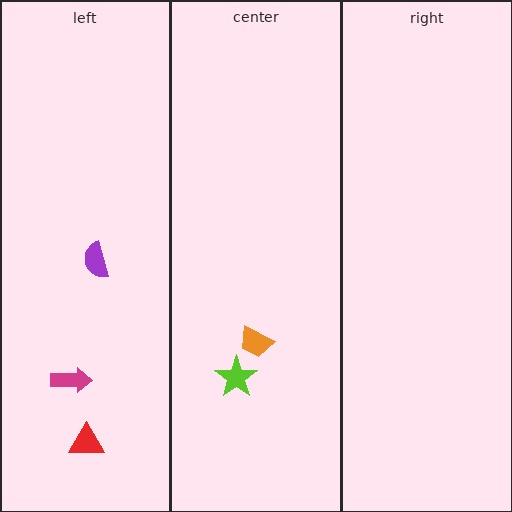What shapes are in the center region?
The orange trapezoid, the lime star.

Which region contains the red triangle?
The left region.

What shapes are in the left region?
The red triangle, the purple semicircle, the magenta arrow.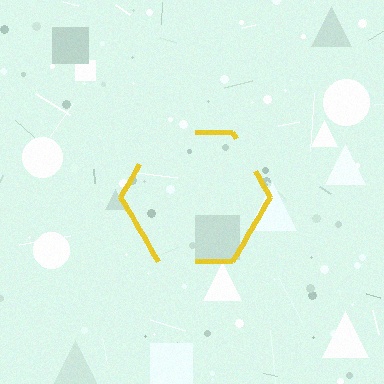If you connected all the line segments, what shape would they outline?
They would outline a hexagon.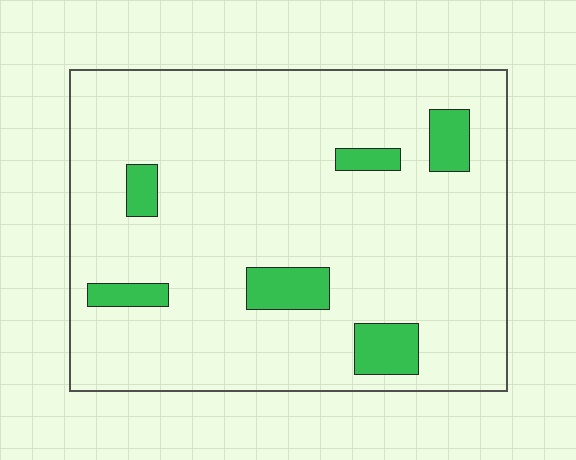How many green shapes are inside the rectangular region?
6.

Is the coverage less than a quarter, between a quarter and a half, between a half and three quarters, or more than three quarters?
Less than a quarter.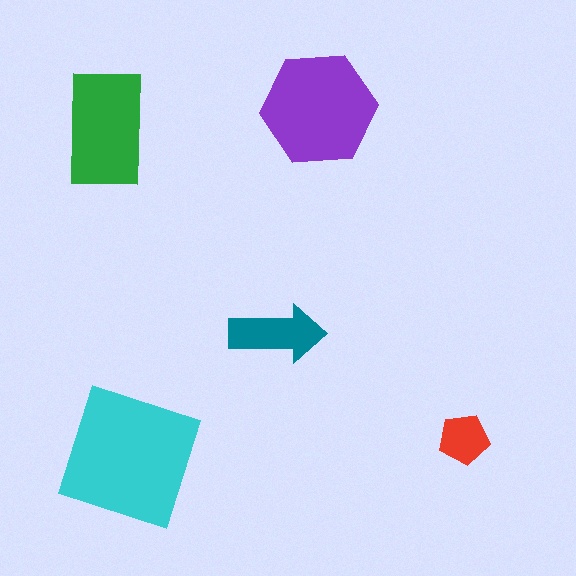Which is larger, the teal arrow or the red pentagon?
The teal arrow.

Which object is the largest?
The cyan square.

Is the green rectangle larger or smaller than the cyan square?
Smaller.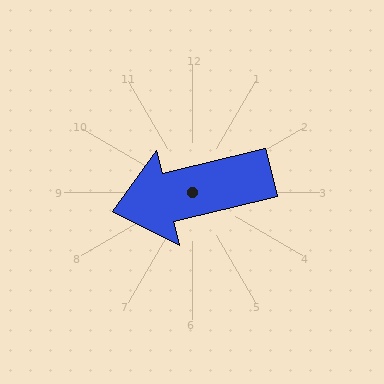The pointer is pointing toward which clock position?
Roughly 9 o'clock.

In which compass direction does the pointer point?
West.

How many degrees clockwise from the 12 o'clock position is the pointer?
Approximately 256 degrees.